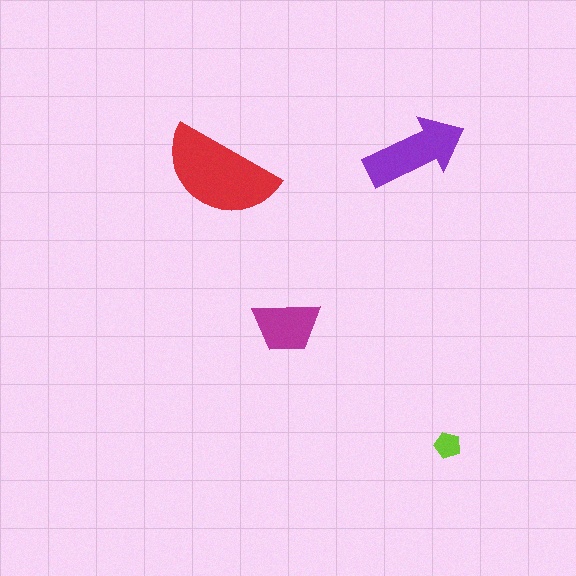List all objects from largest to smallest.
The red semicircle, the purple arrow, the magenta trapezoid, the lime pentagon.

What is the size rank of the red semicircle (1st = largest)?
1st.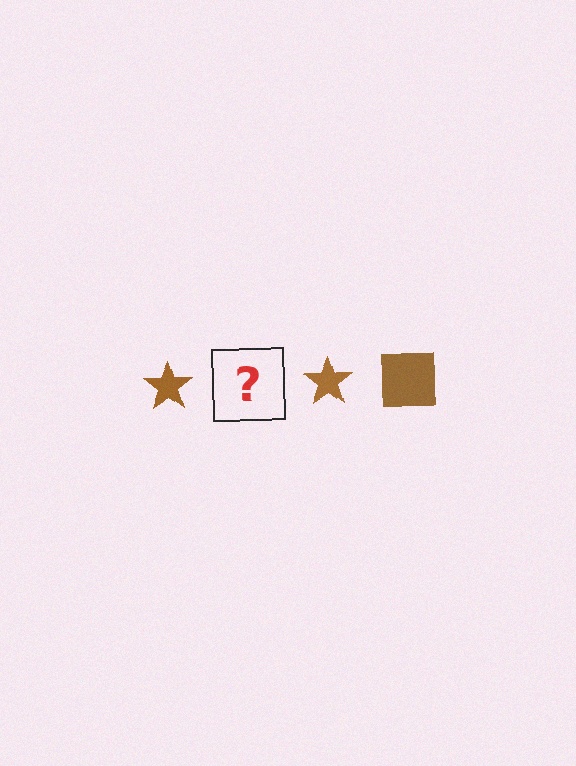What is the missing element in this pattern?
The missing element is a brown square.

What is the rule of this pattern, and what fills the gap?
The rule is that the pattern cycles through star, square shapes in brown. The gap should be filled with a brown square.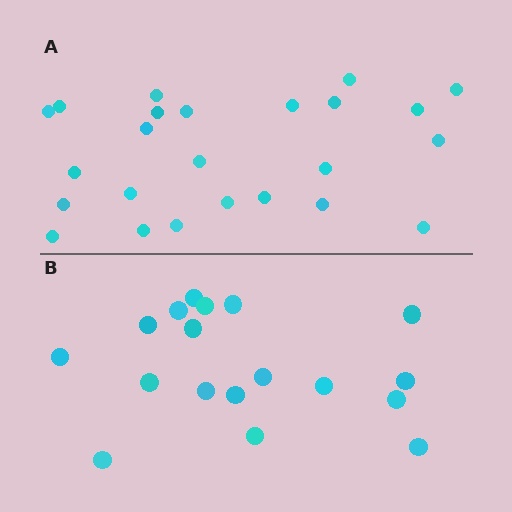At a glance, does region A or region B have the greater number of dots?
Region A (the top region) has more dots.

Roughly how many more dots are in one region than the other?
Region A has about 6 more dots than region B.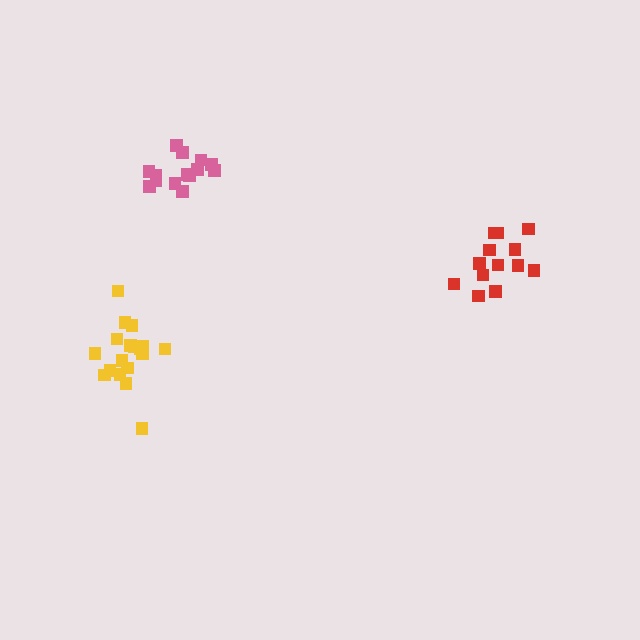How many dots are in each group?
Group 1: 13 dots, Group 2: 18 dots, Group 3: 14 dots (45 total).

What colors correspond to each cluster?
The clusters are colored: red, yellow, pink.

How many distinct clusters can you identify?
There are 3 distinct clusters.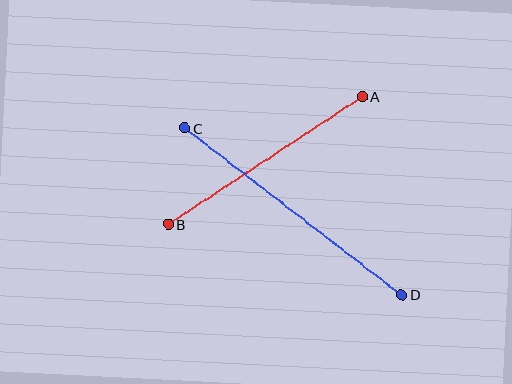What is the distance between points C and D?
The distance is approximately 273 pixels.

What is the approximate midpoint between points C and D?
The midpoint is at approximately (293, 211) pixels.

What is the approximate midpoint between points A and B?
The midpoint is at approximately (265, 160) pixels.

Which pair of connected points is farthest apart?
Points C and D are farthest apart.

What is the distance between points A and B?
The distance is approximately 232 pixels.